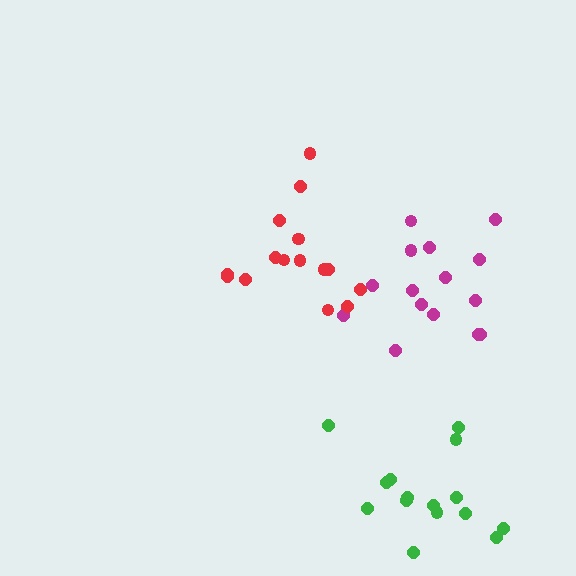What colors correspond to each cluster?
The clusters are colored: magenta, red, green.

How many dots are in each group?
Group 1: 15 dots, Group 2: 15 dots, Group 3: 15 dots (45 total).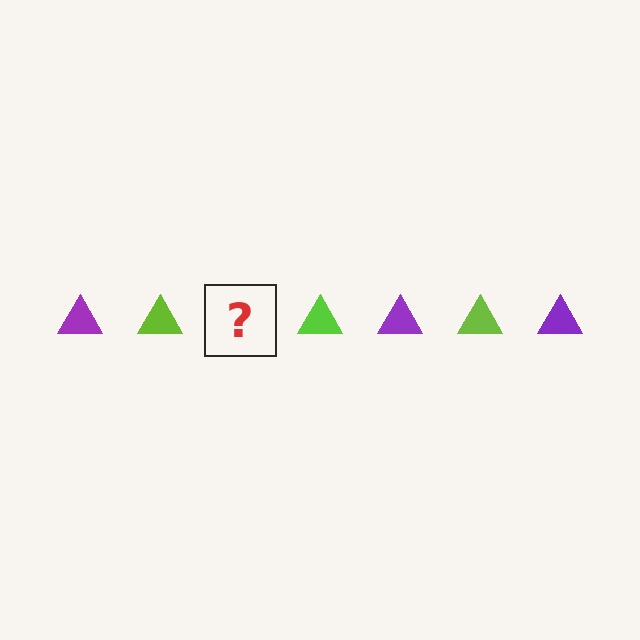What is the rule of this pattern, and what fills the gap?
The rule is that the pattern cycles through purple, lime triangles. The gap should be filled with a purple triangle.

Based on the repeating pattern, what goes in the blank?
The blank should be a purple triangle.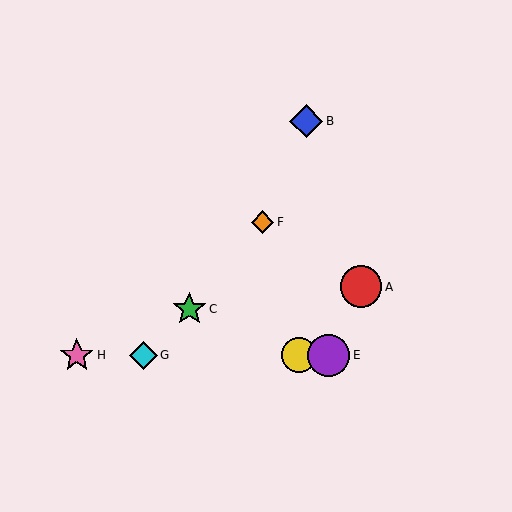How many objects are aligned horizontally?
4 objects (D, E, G, H) are aligned horizontally.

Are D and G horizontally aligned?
Yes, both are at y≈355.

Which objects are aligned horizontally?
Objects D, E, G, H are aligned horizontally.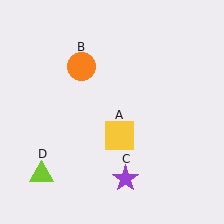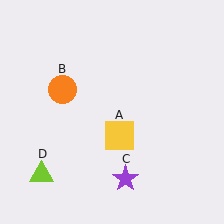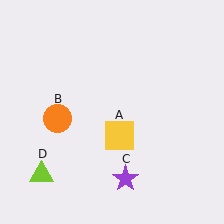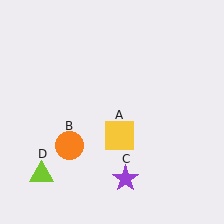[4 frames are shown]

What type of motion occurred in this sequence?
The orange circle (object B) rotated counterclockwise around the center of the scene.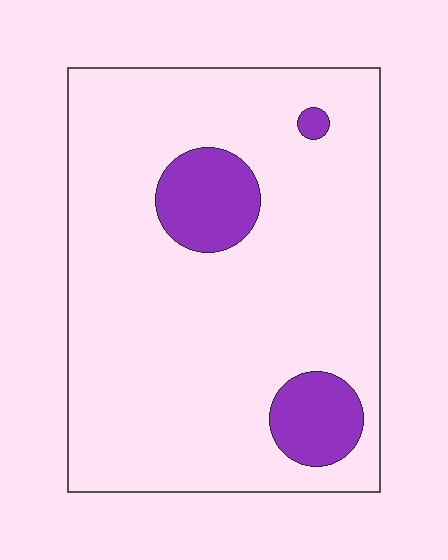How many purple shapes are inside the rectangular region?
3.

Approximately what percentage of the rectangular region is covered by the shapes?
Approximately 15%.